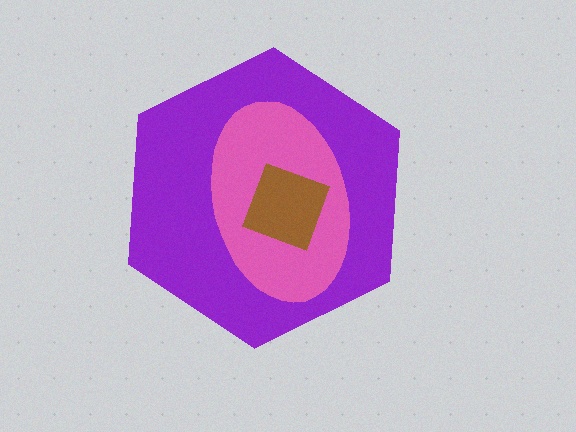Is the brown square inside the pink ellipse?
Yes.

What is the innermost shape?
The brown square.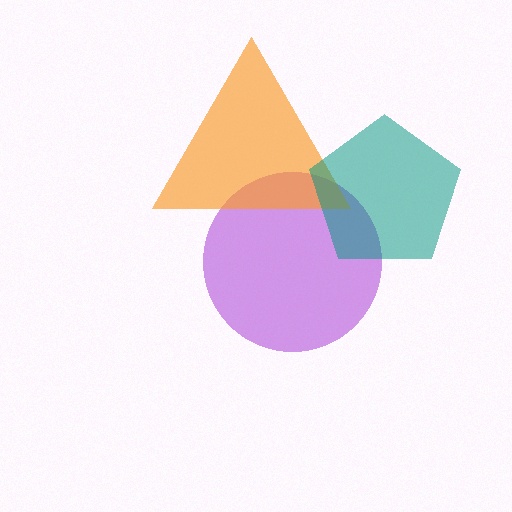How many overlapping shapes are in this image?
There are 3 overlapping shapes in the image.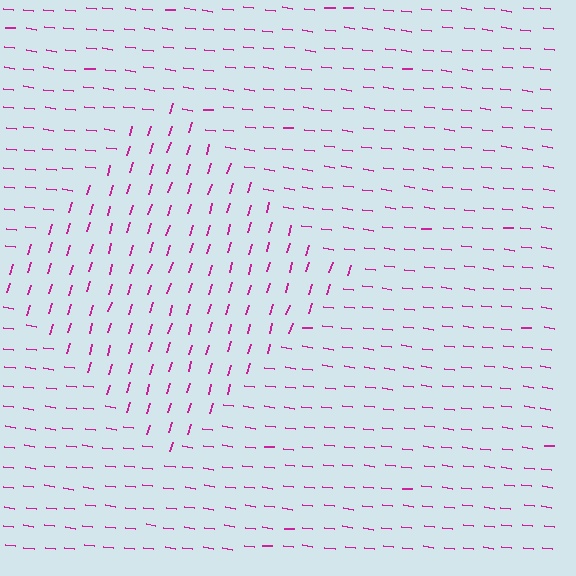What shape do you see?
I see a diamond.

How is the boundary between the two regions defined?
The boundary is defined purely by a change in line orientation (approximately 80 degrees difference). All lines are the same color and thickness.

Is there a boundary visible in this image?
Yes, there is a texture boundary formed by a change in line orientation.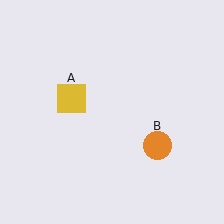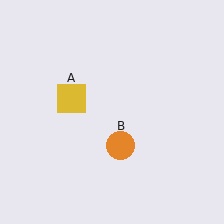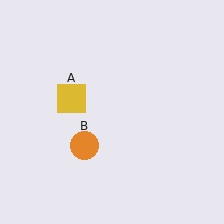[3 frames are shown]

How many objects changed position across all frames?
1 object changed position: orange circle (object B).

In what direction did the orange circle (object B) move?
The orange circle (object B) moved left.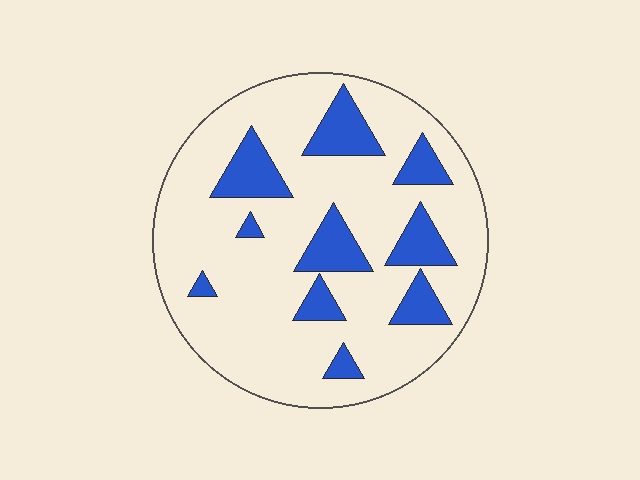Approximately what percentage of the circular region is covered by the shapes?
Approximately 20%.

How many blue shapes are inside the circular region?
10.